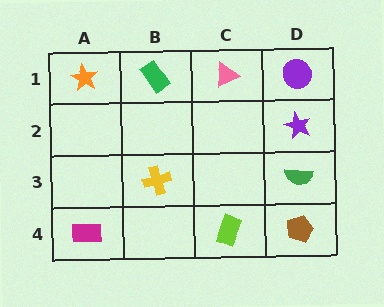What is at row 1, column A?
An orange star.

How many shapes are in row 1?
4 shapes.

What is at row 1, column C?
A pink triangle.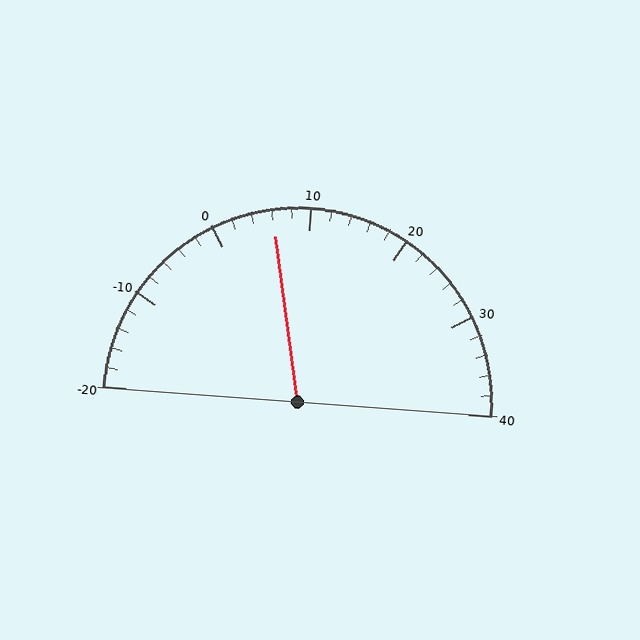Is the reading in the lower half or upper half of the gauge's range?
The reading is in the lower half of the range (-20 to 40).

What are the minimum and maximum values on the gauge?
The gauge ranges from -20 to 40.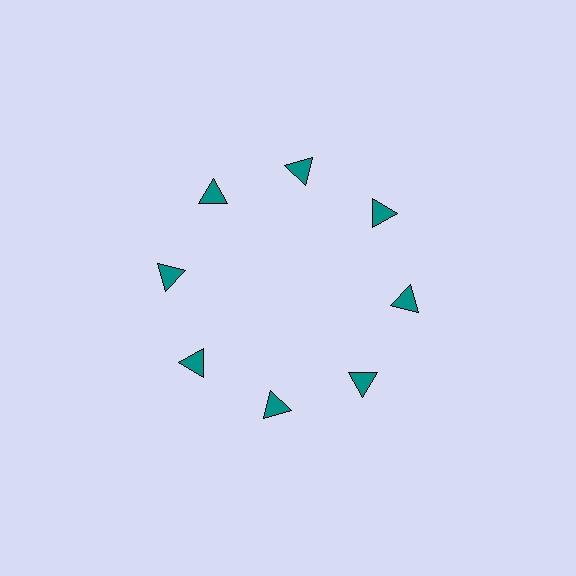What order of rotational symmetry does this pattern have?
This pattern has 8-fold rotational symmetry.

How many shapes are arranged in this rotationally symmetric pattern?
There are 8 shapes, arranged in 8 groups of 1.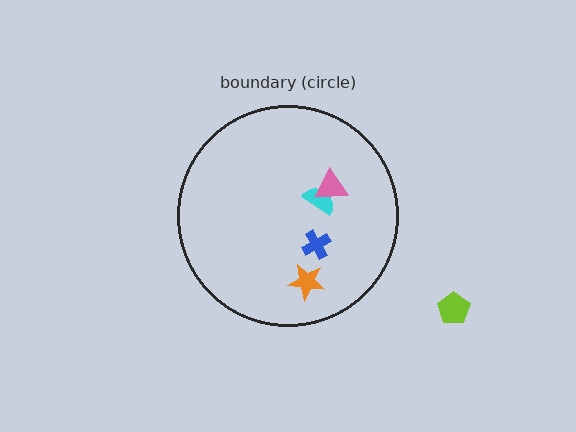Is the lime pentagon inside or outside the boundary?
Outside.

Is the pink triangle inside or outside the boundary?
Inside.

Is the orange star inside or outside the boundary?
Inside.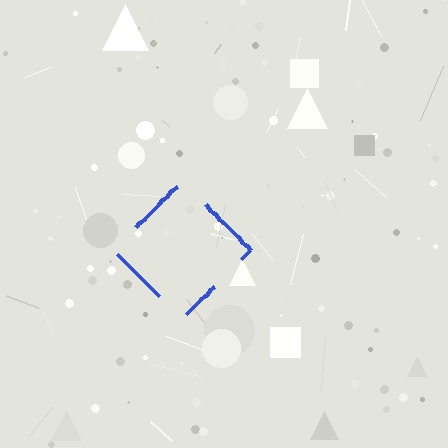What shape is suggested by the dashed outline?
The dashed outline suggests a diamond.